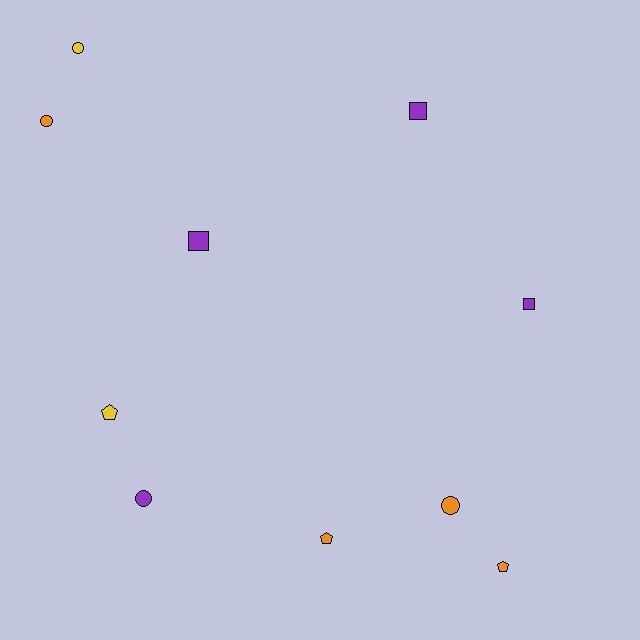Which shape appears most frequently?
Circle, with 4 objects.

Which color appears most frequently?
Purple, with 4 objects.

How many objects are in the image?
There are 10 objects.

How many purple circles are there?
There is 1 purple circle.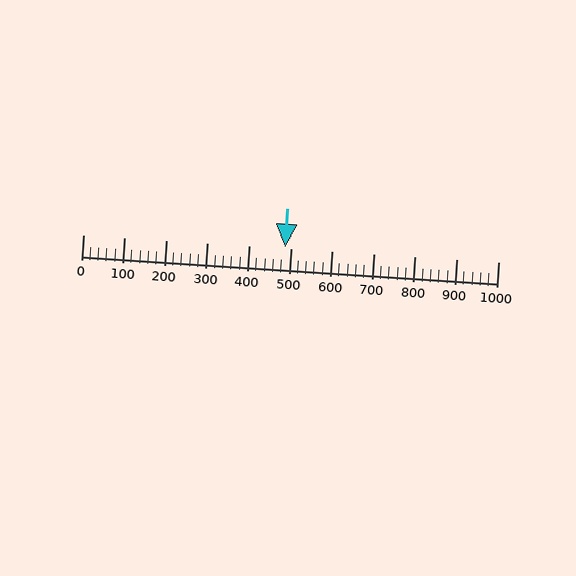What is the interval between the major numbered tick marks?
The major tick marks are spaced 100 units apart.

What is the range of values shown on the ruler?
The ruler shows values from 0 to 1000.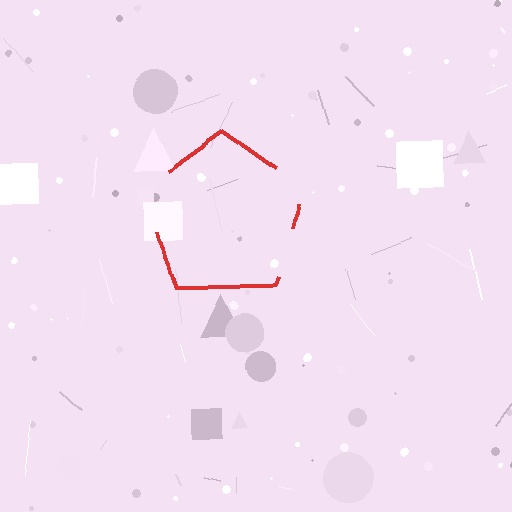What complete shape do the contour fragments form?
The contour fragments form a pentagon.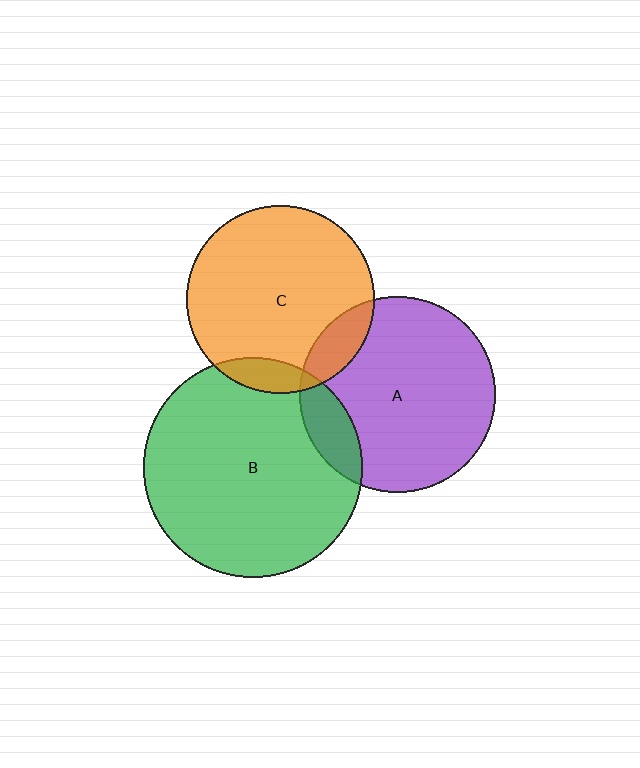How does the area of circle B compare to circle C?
Approximately 1.4 times.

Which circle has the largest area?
Circle B (green).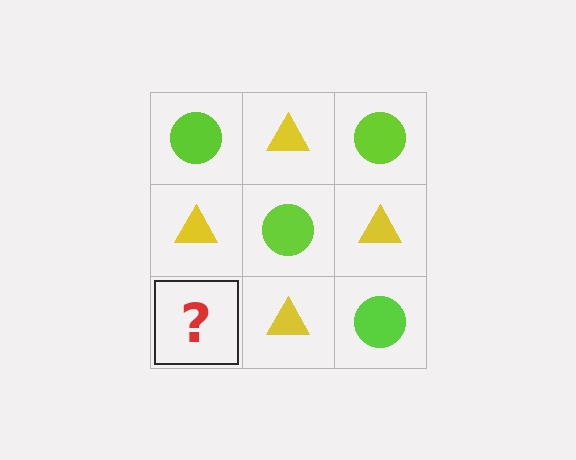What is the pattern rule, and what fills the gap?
The rule is that it alternates lime circle and yellow triangle in a checkerboard pattern. The gap should be filled with a lime circle.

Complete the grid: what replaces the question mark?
The question mark should be replaced with a lime circle.